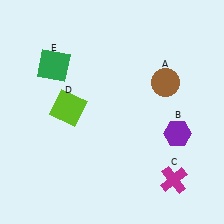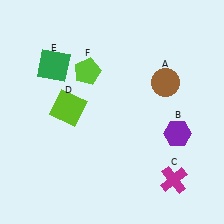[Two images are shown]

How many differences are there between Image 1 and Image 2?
There is 1 difference between the two images.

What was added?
A lime pentagon (F) was added in Image 2.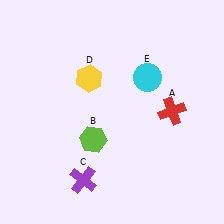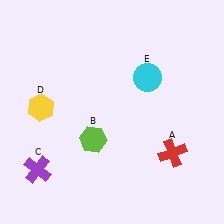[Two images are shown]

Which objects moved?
The objects that moved are: the red cross (A), the purple cross (C), the yellow hexagon (D).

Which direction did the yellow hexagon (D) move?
The yellow hexagon (D) moved left.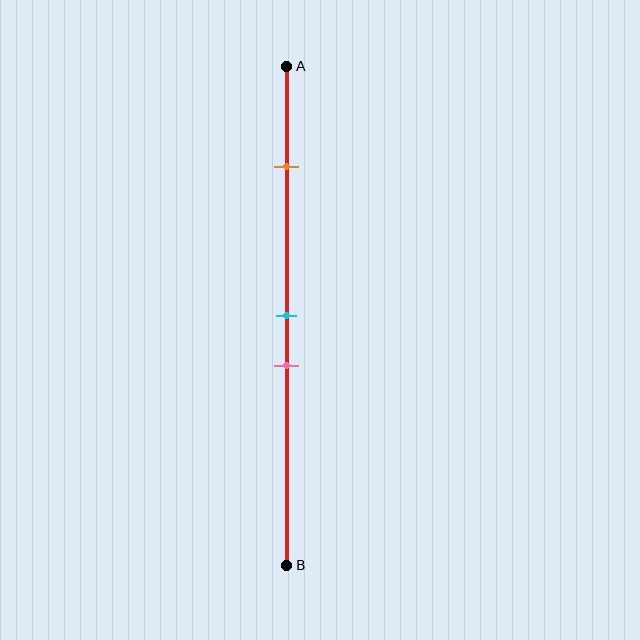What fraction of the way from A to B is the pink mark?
The pink mark is approximately 60% (0.6) of the way from A to B.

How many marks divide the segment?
There are 3 marks dividing the segment.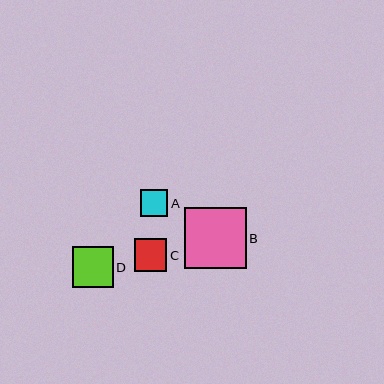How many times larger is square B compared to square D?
Square B is approximately 1.5 times the size of square D.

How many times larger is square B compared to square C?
Square B is approximately 1.9 times the size of square C.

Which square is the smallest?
Square A is the smallest with a size of approximately 27 pixels.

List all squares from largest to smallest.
From largest to smallest: B, D, C, A.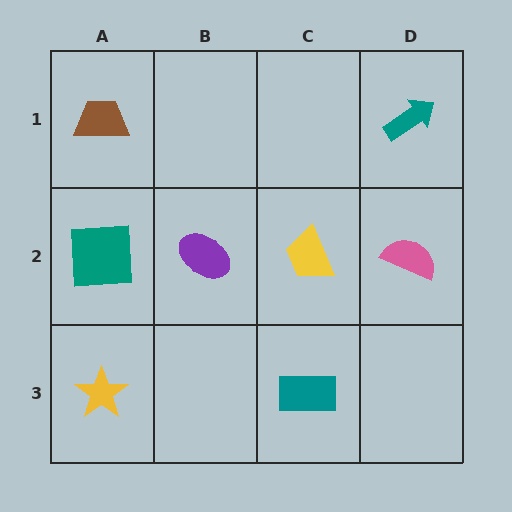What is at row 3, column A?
A yellow star.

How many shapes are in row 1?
2 shapes.